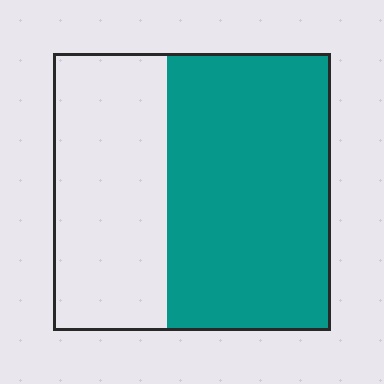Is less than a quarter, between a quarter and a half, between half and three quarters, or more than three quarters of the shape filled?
Between half and three quarters.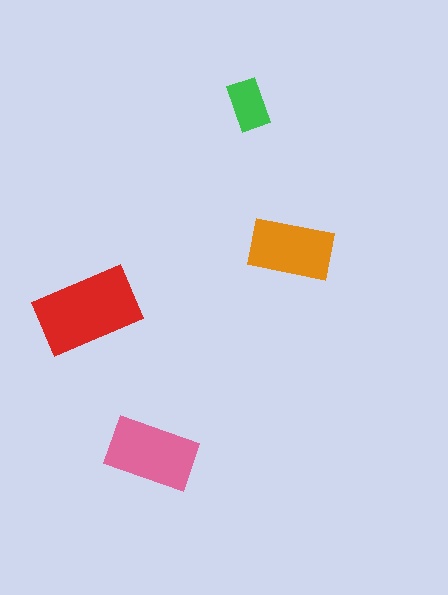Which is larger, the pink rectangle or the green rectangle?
The pink one.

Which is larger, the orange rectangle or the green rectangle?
The orange one.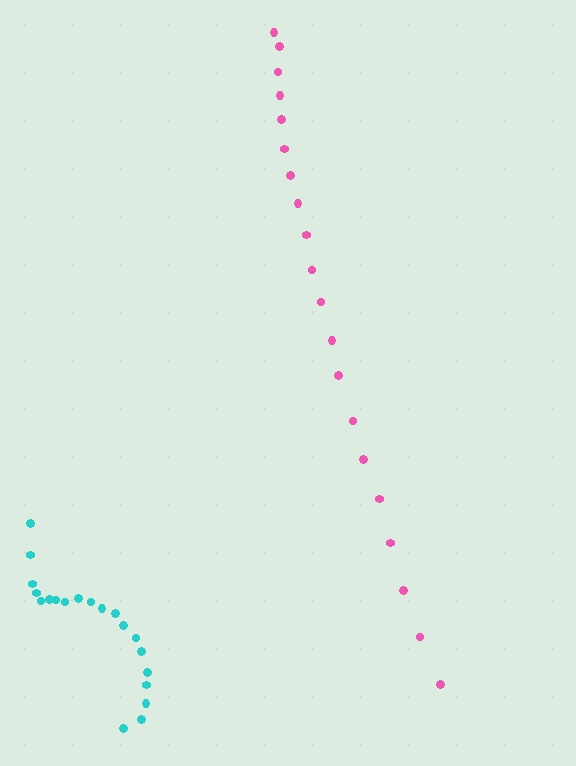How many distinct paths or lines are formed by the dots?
There are 2 distinct paths.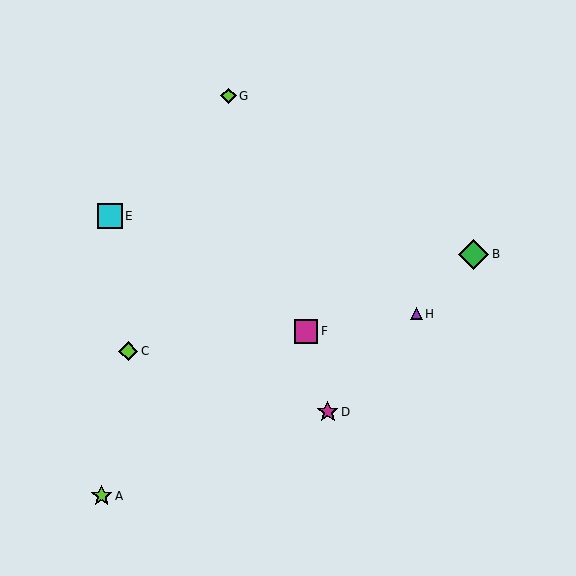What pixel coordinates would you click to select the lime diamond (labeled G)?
Click at (229, 96) to select the lime diamond G.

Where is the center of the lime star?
The center of the lime star is at (102, 496).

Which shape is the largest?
The green diamond (labeled B) is the largest.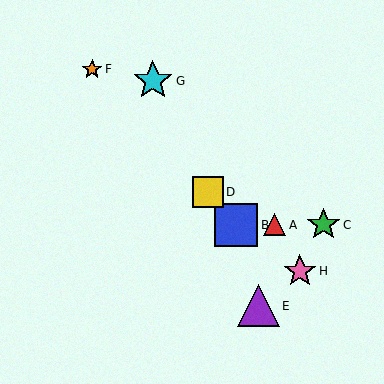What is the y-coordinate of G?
Object G is at y≈81.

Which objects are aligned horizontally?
Objects A, B, C are aligned horizontally.